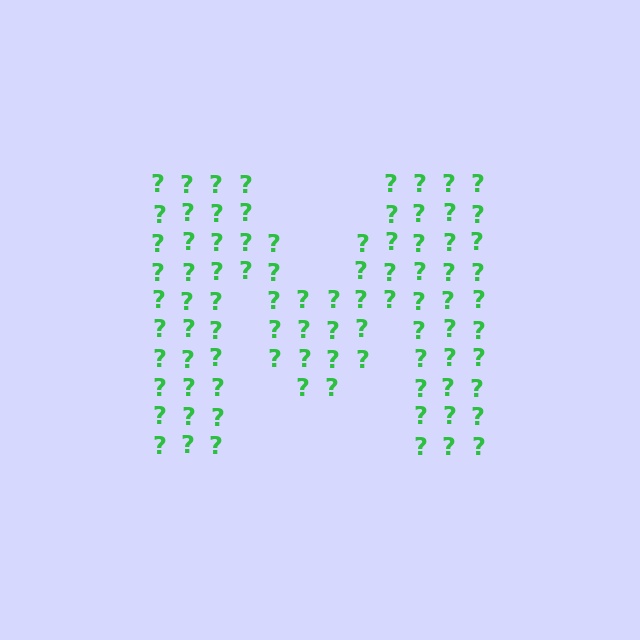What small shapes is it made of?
It is made of small question marks.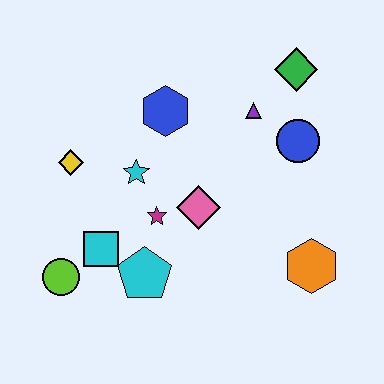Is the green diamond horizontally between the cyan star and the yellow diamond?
No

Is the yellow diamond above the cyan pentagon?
Yes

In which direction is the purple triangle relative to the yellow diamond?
The purple triangle is to the right of the yellow diamond.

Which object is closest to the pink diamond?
The magenta star is closest to the pink diamond.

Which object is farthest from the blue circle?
The lime circle is farthest from the blue circle.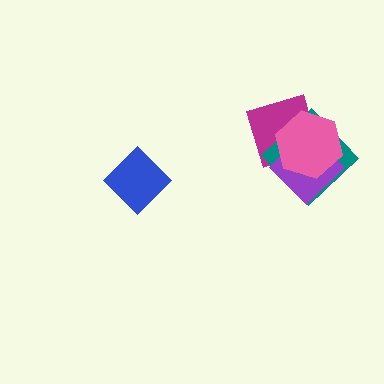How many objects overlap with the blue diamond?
0 objects overlap with the blue diamond.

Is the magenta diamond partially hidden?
Yes, it is partially covered by another shape.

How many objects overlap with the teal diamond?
3 objects overlap with the teal diamond.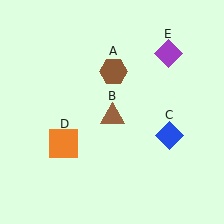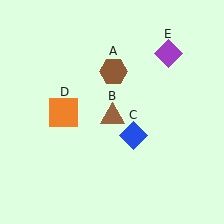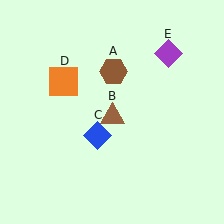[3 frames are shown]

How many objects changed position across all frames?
2 objects changed position: blue diamond (object C), orange square (object D).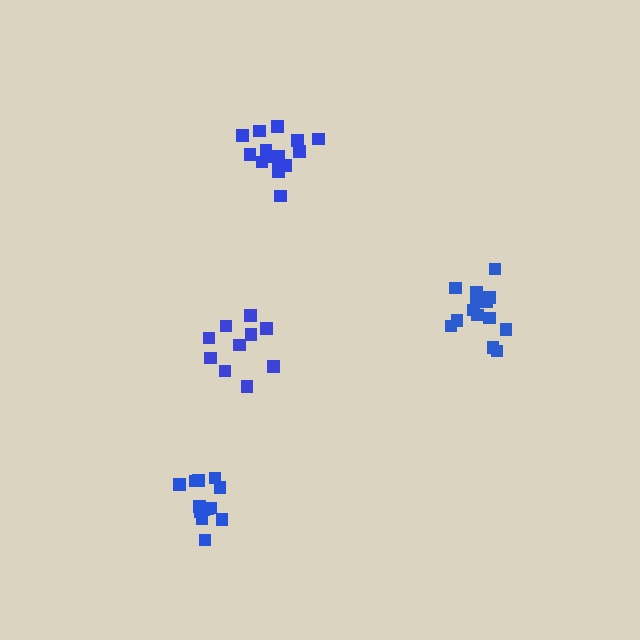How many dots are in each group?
Group 1: 10 dots, Group 2: 15 dots, Group 3: 15 dots, Group 4: 15 dots (55 total).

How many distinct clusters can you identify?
There are 4 distinct clusters.